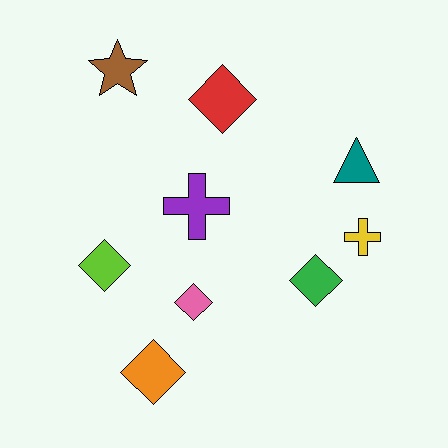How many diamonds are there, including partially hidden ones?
There are 5 diamonds.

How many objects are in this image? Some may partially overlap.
There are 9 objects.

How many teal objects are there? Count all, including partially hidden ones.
There is 1 teal object.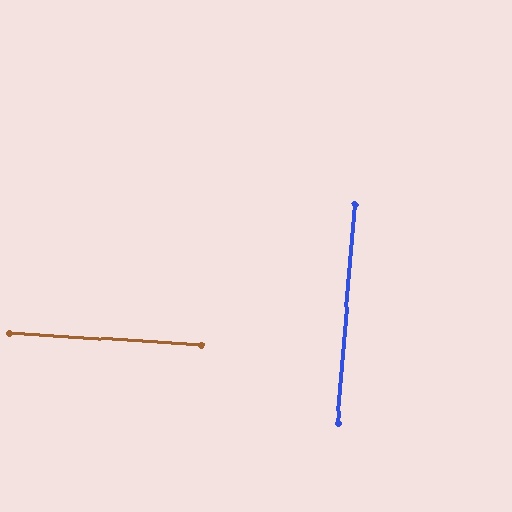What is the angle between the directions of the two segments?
Approximately 89 degrees.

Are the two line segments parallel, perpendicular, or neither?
Perpendicular — they meet at approximately 89°.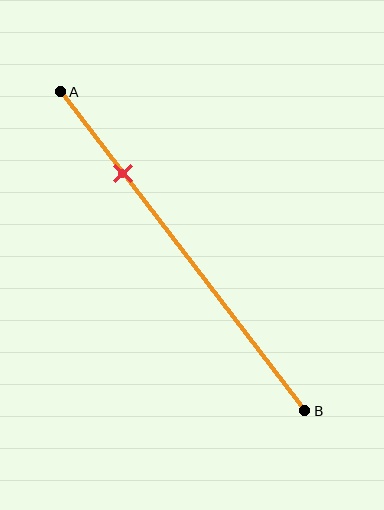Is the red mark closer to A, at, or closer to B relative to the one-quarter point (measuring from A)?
The red mark is approximately at the one-quarter point of segment AB.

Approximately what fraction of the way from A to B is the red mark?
The red mark is approximately 25% of the way from A to B.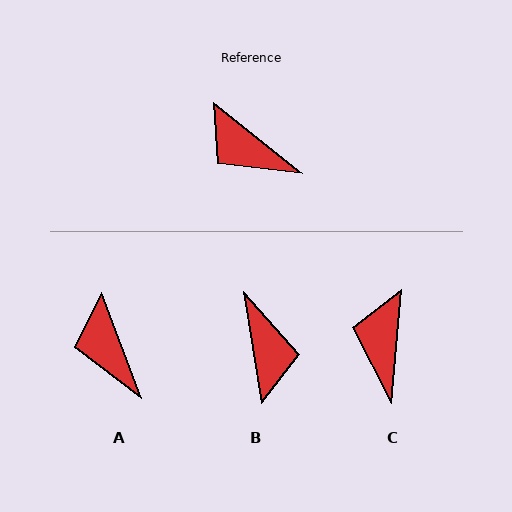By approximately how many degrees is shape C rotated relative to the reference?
Approximately 56 degrees clockwise.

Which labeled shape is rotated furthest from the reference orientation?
B, about 138 degrees away.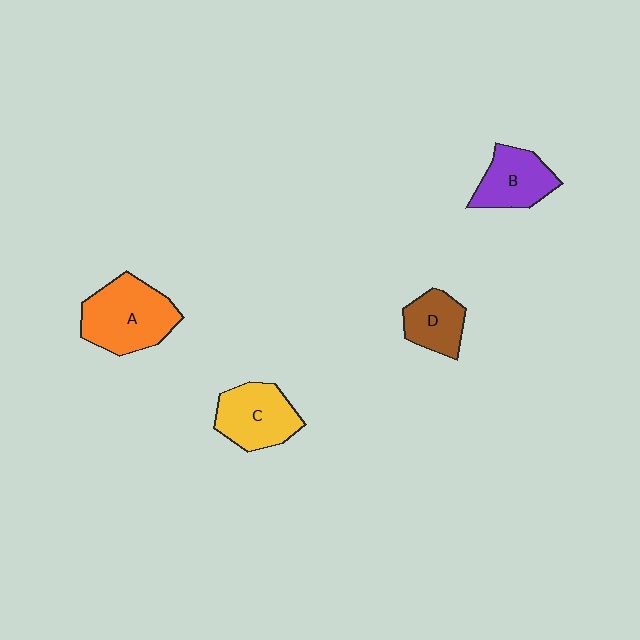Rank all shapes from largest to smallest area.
From largest to smallest: A (orange), C (yellow), B (purple), D (brown).